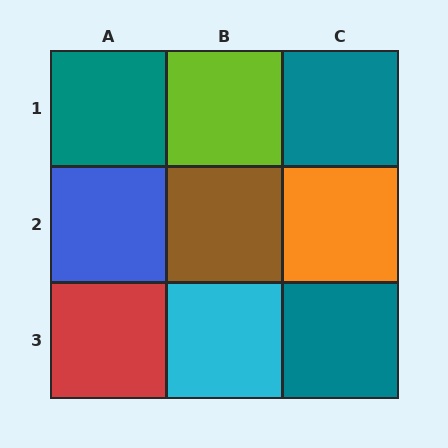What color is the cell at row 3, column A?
Red.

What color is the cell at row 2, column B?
Brown.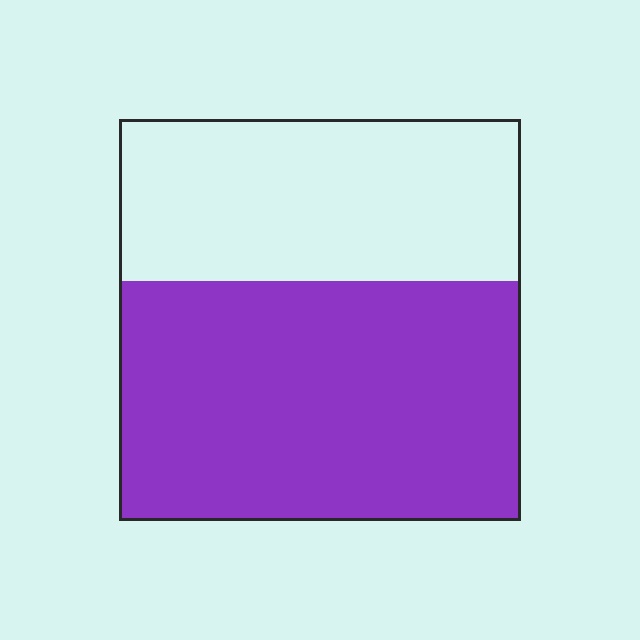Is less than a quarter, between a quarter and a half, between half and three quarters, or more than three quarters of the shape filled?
Between half and three quarters.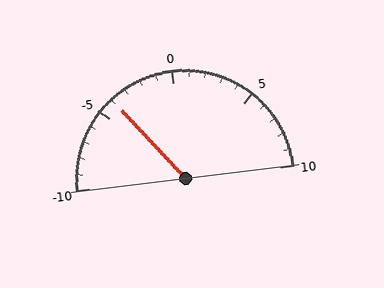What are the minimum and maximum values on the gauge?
The gauge ranges from -10 to 10.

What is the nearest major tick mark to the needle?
The nearest major tick mark is -5.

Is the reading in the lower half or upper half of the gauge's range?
The reading is in the lower half of the range (-10 to 10).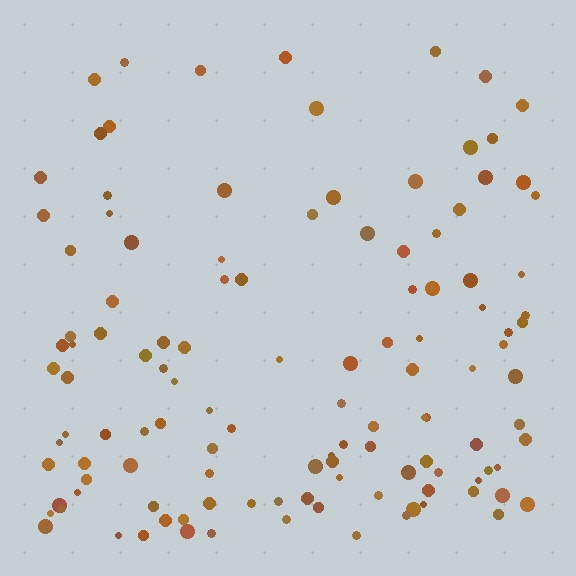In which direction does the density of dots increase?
From top to bottom, with the bottom side densest.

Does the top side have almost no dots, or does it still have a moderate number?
Still a moderate number, just noticeably fewer than the bottom.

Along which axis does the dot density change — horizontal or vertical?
Vertical.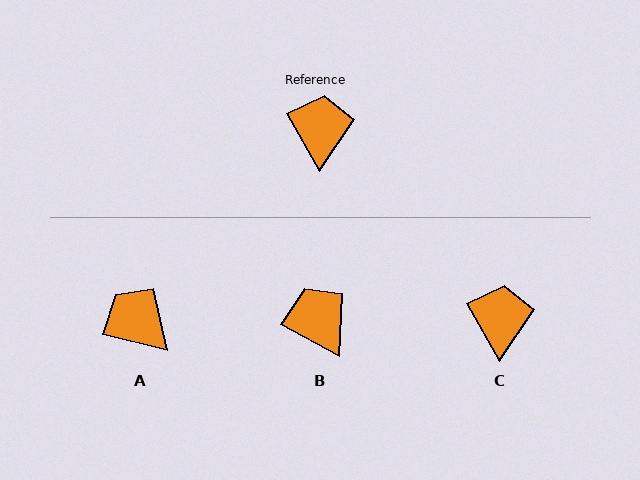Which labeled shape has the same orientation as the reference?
C.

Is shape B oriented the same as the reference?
No, it is off by about 31 degrees.